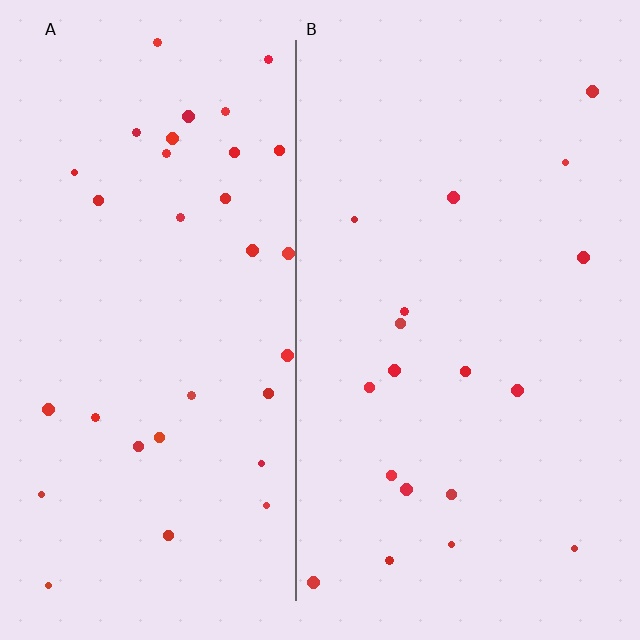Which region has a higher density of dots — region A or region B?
A (the left).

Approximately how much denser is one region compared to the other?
Approximately 1.8× — region A over region B.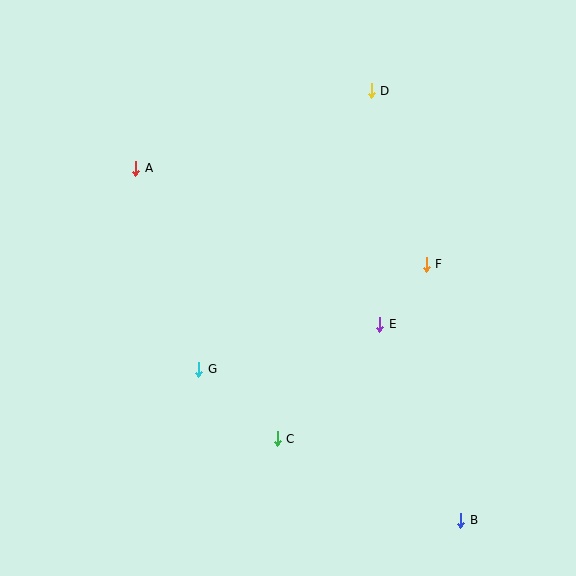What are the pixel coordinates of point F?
Point F is at (426, 264).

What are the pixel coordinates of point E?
Point E is at (380, 324).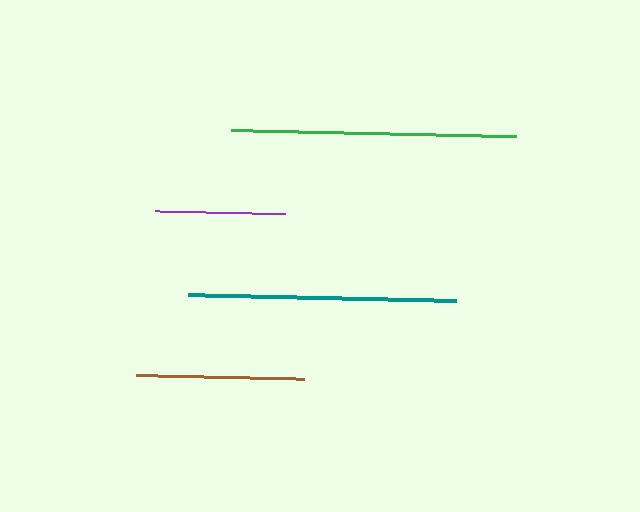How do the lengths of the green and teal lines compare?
The green and teal lines are approximately the same length.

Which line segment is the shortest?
The purple line is the shortest at approximately 131 pixels.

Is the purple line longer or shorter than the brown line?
The brown line is longer than the purple line.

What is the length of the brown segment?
The brown segment is approximately 168 pixels long.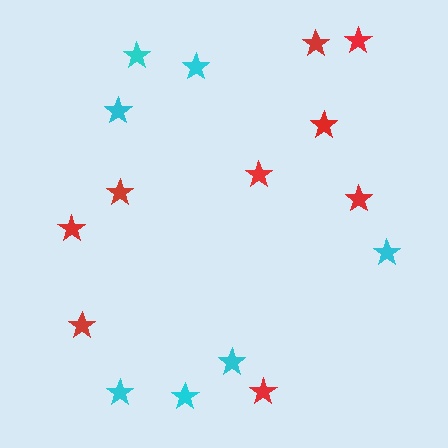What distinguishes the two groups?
There are 2 groups: one group of red stars (9) and one group of cyan stars (7).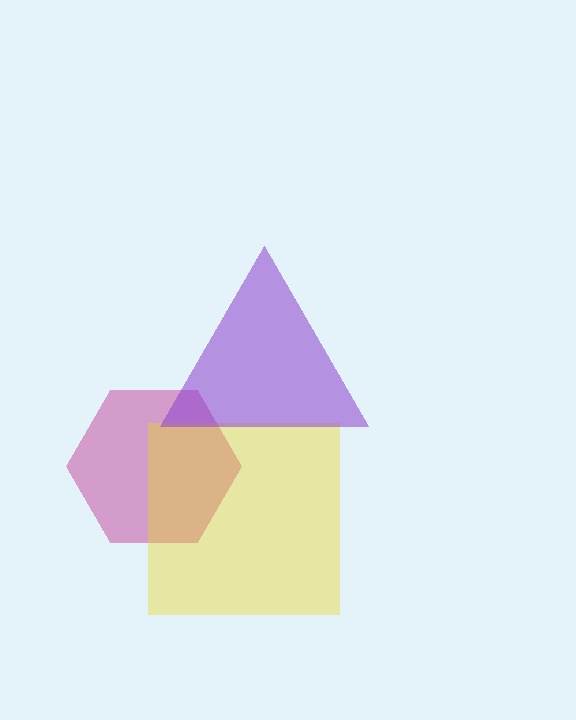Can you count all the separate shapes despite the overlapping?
Yes, there are 3 separate shapes.